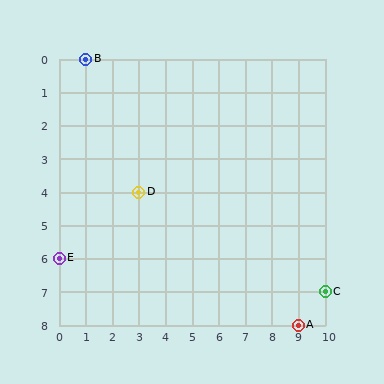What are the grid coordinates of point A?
Point A is at grid coordinates (9, 8).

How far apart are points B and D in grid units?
Points B and D are 2 columns and 4 rows apart (about 4.5 grid units diagonally).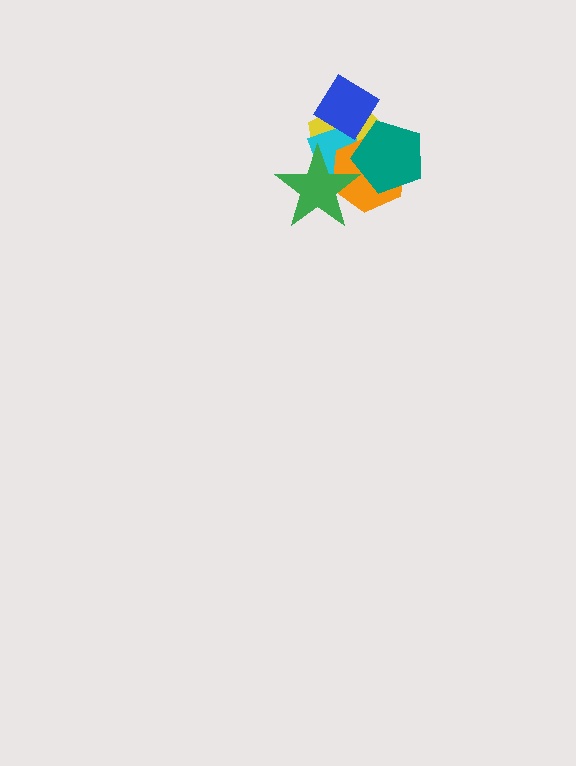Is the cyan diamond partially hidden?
Yes, it is partially covered by another shape.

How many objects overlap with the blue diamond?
2 objects overlap with the blue diamond.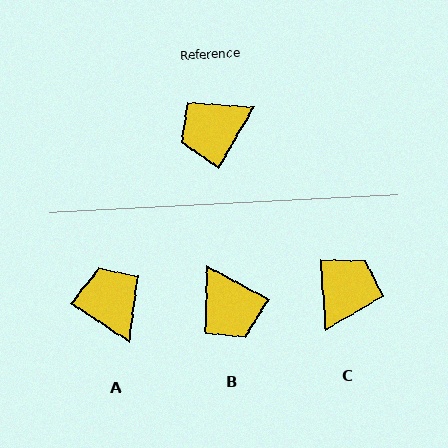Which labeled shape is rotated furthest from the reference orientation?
C, about 146 degrees away.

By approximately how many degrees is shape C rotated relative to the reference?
Approximately 146 degrees clockwise.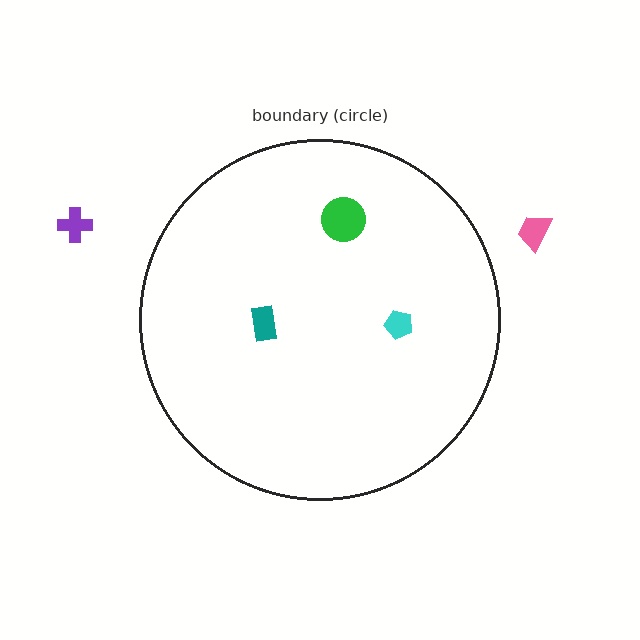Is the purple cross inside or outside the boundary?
Outside.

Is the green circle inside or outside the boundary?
Inside.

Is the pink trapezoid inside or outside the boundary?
Outside.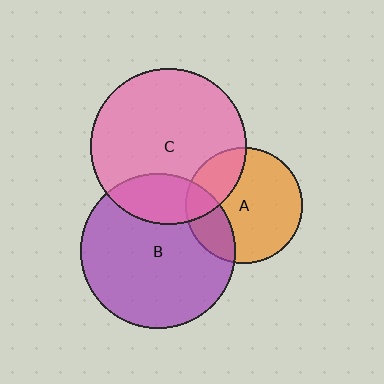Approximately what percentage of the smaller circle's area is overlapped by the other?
Approximately 20%.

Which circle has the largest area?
Circle C (pink).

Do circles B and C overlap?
Yes.